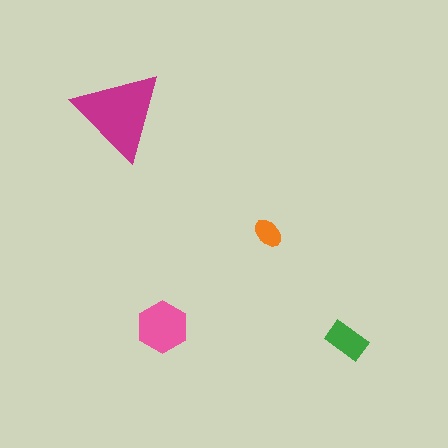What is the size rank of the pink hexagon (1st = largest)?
2nd.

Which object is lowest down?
The green rectangle is bottommost.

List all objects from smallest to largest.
The orange ellipse, the green rectangle, the pink hexagon, the magenta triangle.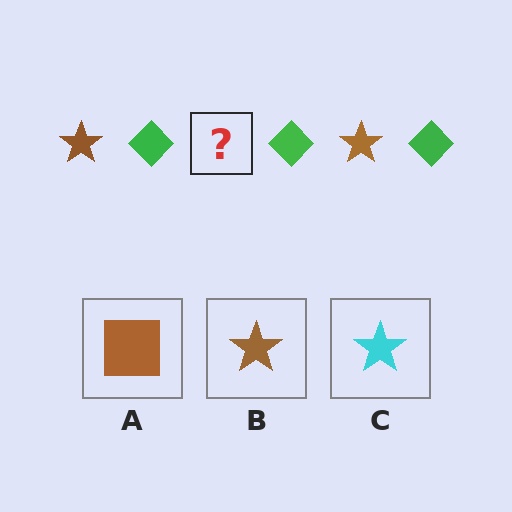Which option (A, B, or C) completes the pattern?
B.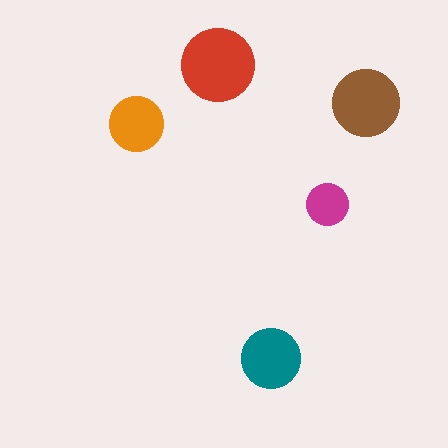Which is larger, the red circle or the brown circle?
The red one.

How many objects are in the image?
There are 5 objects in the image.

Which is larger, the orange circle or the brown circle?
The brown one.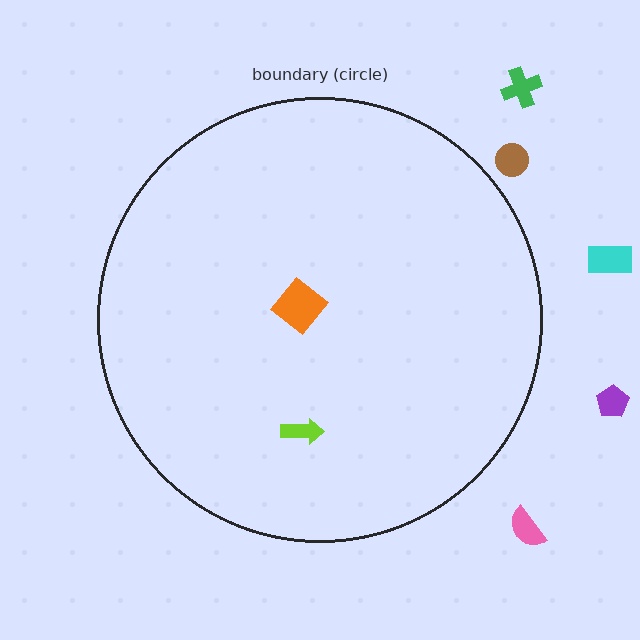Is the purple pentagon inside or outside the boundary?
Outside.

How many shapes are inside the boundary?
2 inside, 5 outside.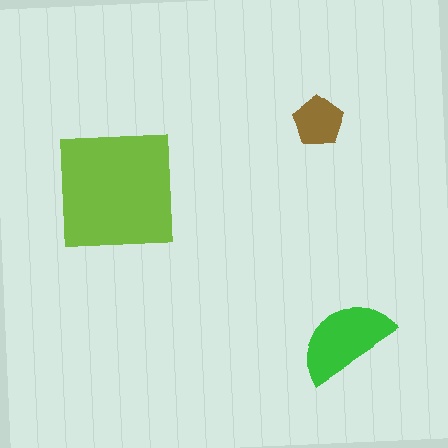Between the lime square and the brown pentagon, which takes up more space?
The lime square.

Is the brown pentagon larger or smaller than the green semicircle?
Smaller.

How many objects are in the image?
There are 3 objects in the image.